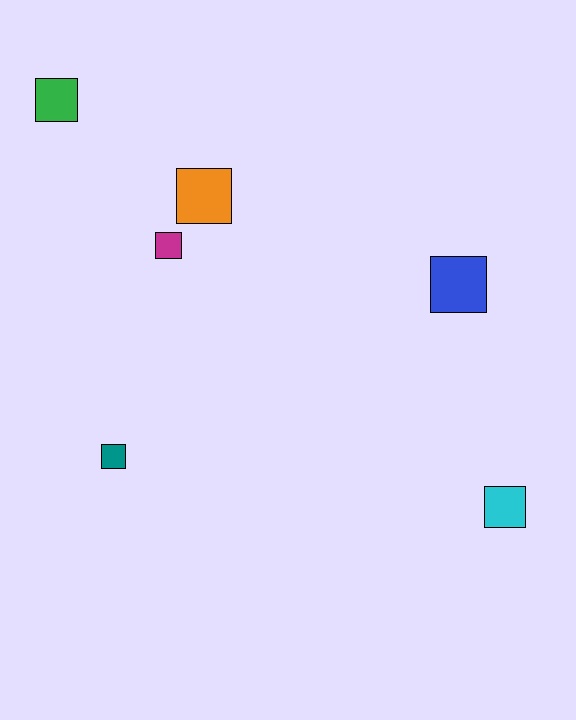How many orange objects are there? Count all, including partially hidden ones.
There is 1 orange object.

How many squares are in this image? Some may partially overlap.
There are 6 squares.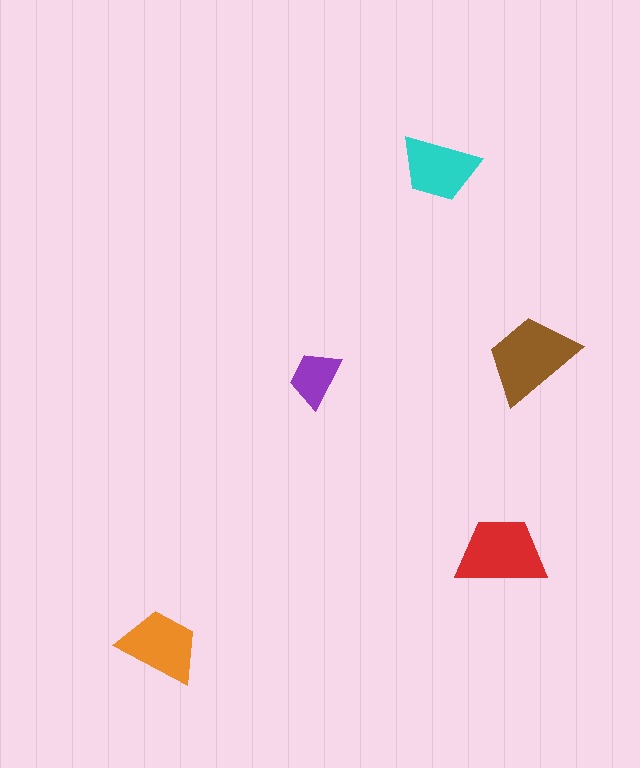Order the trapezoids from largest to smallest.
the brown one, the red one, the orange one, the cyan one, the purple one.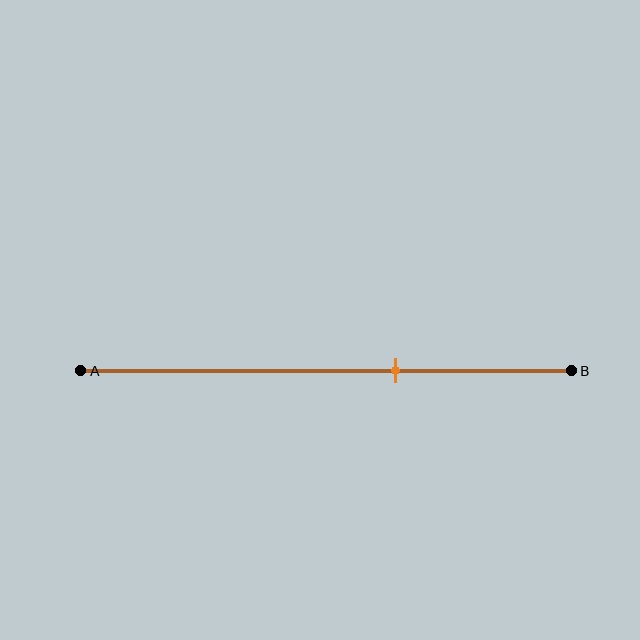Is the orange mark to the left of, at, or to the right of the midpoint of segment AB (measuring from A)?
The orange mark is to the right of the midpoint of segment AB.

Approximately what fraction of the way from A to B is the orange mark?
The orange mark is approximately 65% of the way from A to B.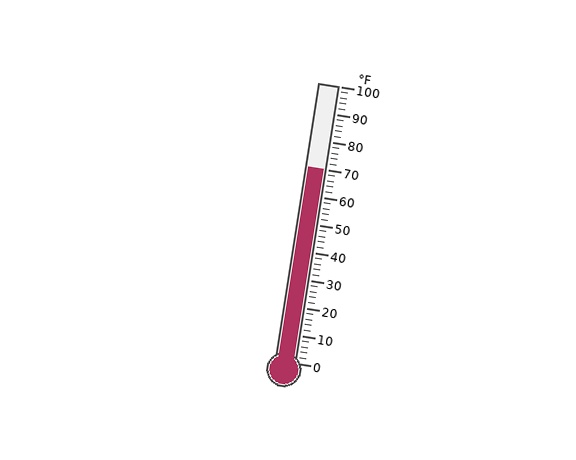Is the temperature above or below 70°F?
The temperature is at 70°F.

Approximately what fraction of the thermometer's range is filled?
The thermometer is filled to approximately 70% of its range.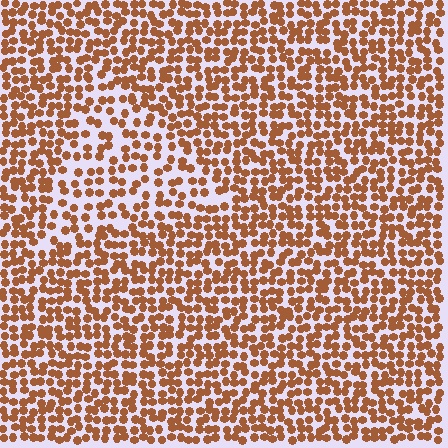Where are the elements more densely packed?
The elements are more densely packed outside the triangle boundary.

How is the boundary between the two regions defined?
The boundary is defined by a change in element density (approximately 1.6x ratio). All elements are the same color, size, and shape.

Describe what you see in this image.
The image contains small brown elements arranged at two different densities. A triangle-shaped region is visible where the elements are less densely packed than the surrounding area.